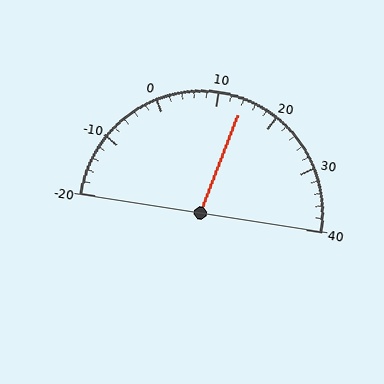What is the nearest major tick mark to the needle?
The nearest major tick mark is 10.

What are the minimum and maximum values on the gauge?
The gauge ranges from -20 to 40.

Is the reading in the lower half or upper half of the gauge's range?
The reading is in the upper half of the range (-20 to 40).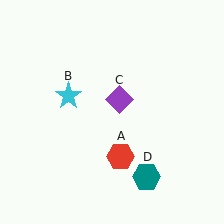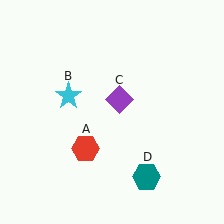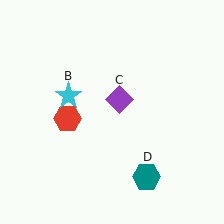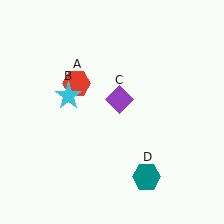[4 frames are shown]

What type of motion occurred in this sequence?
The red hexagon (object A) rotated clockwise around the center of the scene.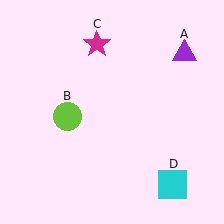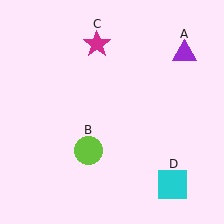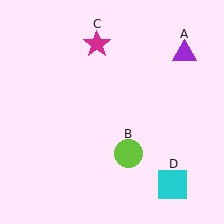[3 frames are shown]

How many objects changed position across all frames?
1 object changed position: lime circle (object B).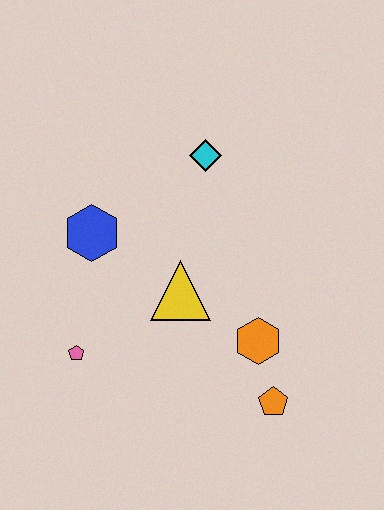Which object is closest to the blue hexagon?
The yellow triangle is closest to the blue hexagon.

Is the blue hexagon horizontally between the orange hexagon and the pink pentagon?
Yes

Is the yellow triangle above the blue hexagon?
No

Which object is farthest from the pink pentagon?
The cyan diamond is farthest from the pink pentagon.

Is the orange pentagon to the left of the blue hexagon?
No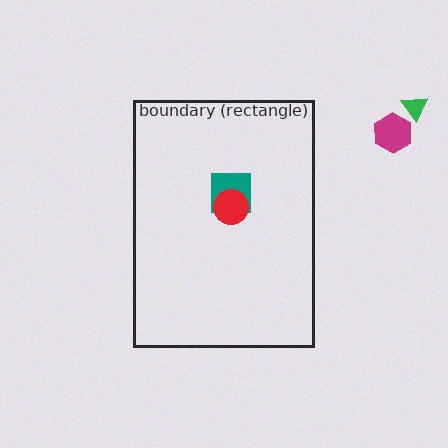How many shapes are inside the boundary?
2 inside, 2 outside.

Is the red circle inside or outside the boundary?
Inside.